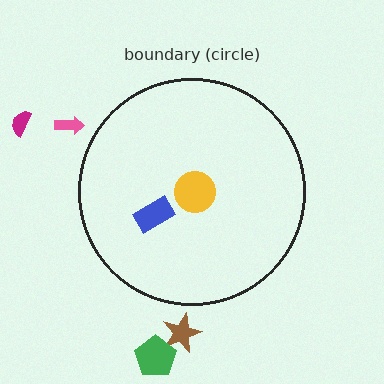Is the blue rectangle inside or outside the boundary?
Inside.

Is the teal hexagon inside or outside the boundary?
Inside.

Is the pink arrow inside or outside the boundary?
Outside.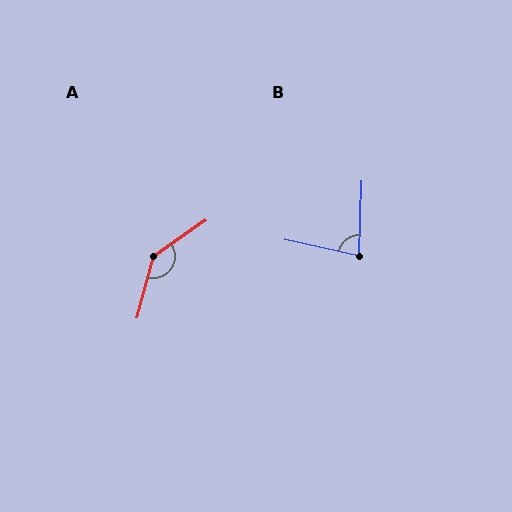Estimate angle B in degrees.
Approximately 79 degrees.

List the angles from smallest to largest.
B (79°), A (141°).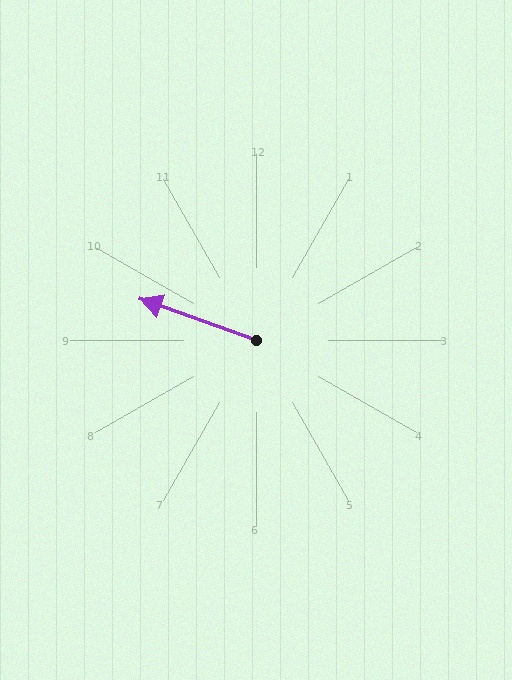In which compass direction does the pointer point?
West.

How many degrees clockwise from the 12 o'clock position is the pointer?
Approximately 290 degrees.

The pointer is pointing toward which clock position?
Roughly 10 o'clock.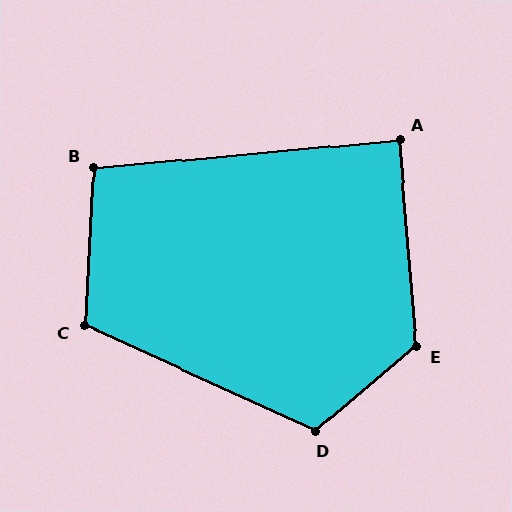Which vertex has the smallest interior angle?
A, at approximately 90 degrees.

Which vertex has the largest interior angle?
E, at approximately 125 degrees.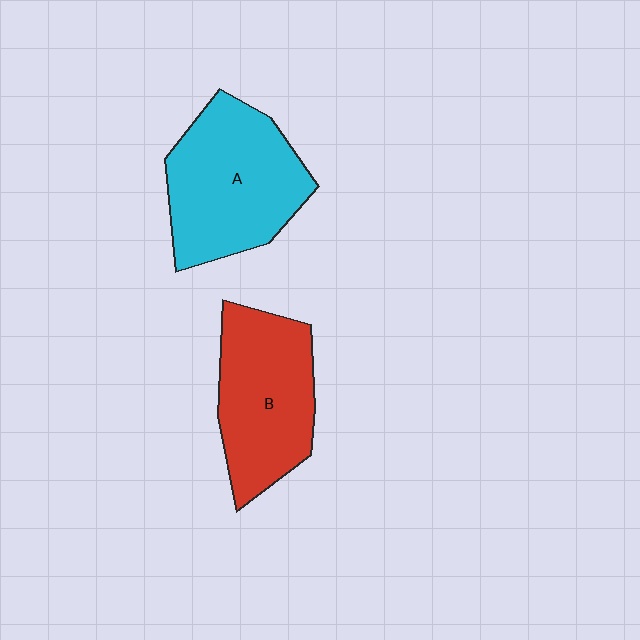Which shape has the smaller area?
Shape B (red).